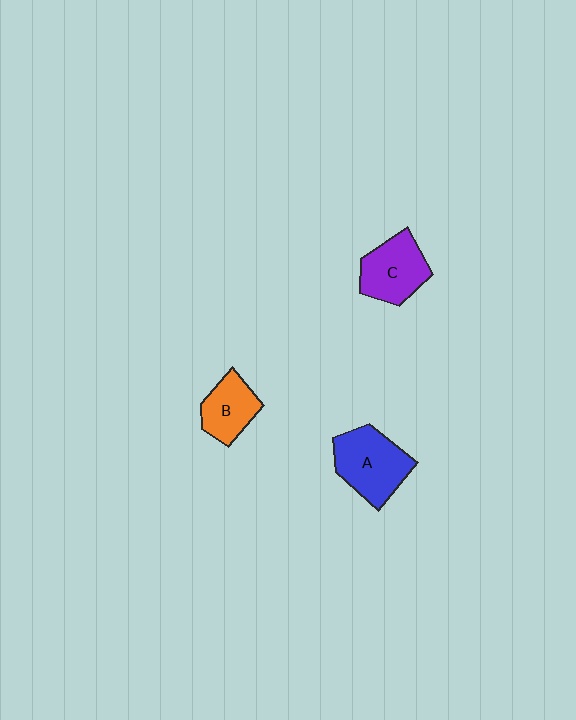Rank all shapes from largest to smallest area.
From largest to smallest: A (blue), C (purple), B (orange).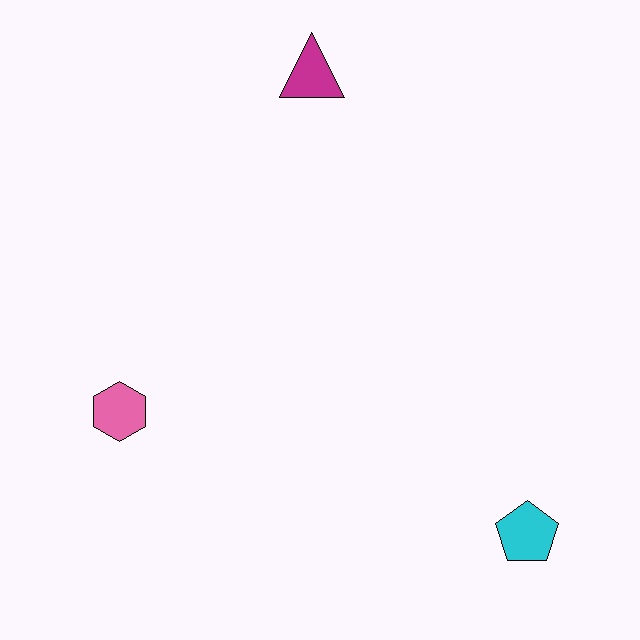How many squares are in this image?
There are no squares.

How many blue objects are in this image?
There are no blue objects.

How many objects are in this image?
There are 3 objects.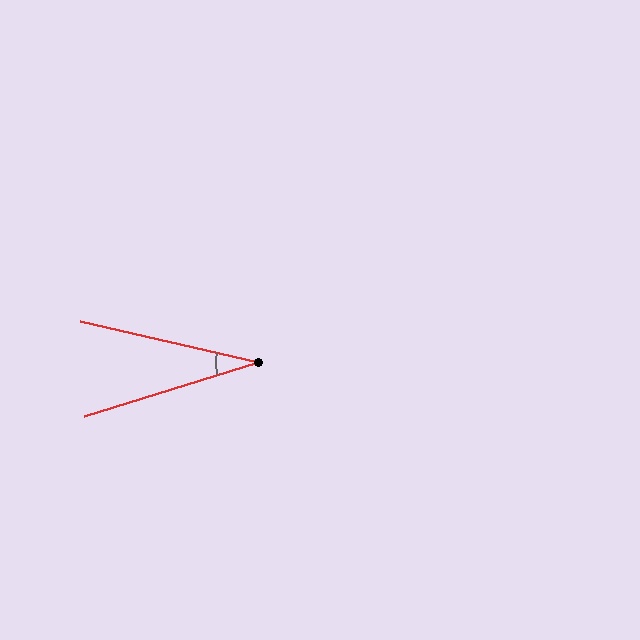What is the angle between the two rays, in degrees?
Approximately 30 degrees.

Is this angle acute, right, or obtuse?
It is acute.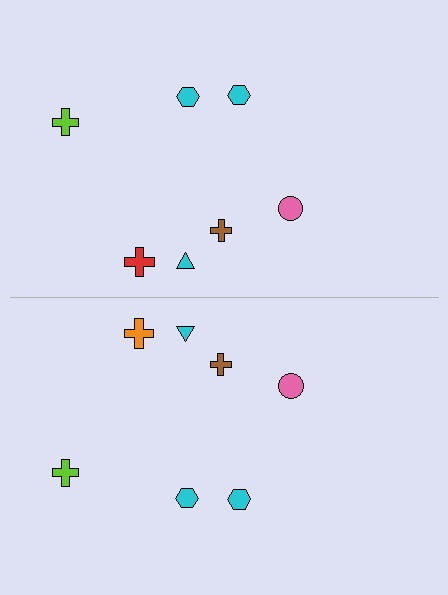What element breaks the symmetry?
The orange cross on the bottom side breaks the symmetry — its mirror counterpart is red.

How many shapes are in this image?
There are 14 shapes in this image.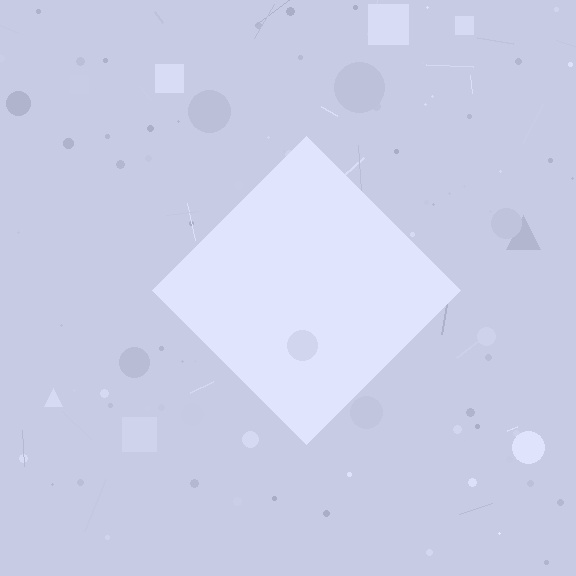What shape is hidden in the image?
A diamond is hidden in the image.